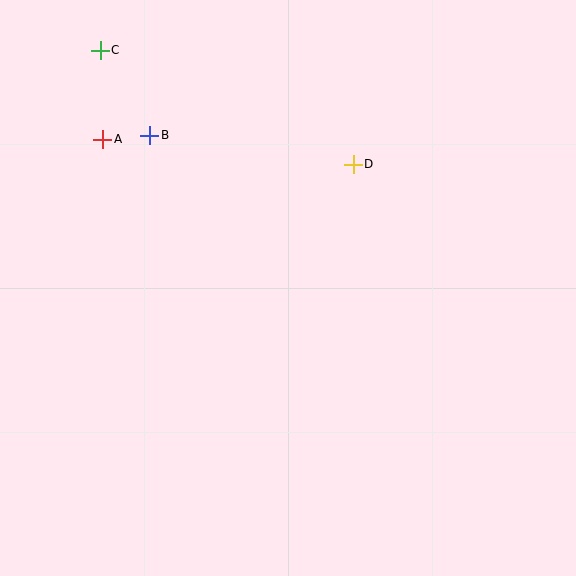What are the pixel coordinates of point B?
Point B is at (150, 135).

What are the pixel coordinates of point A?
Point A is at (103, 139).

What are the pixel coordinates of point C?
Point C is at (100, 50).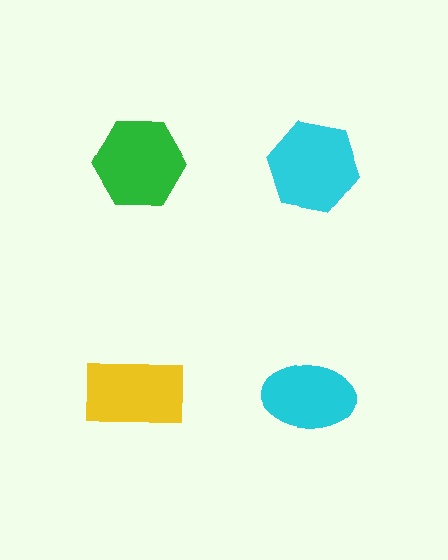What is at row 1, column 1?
A green hexagon.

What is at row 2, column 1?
A yellow rectangle.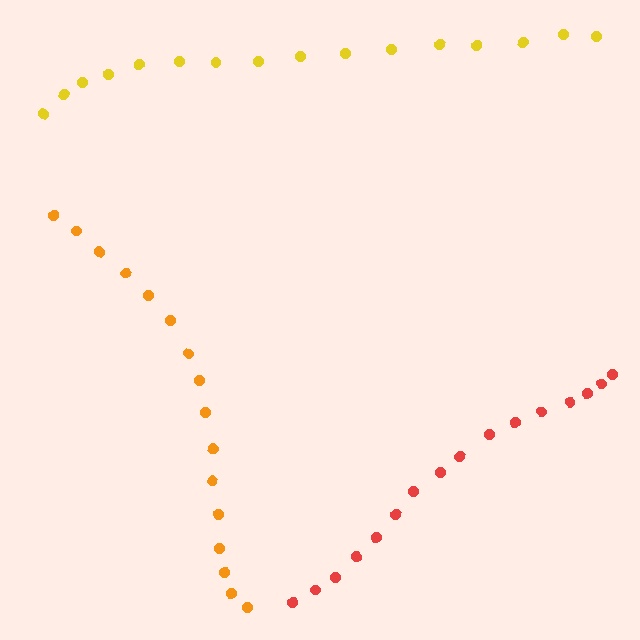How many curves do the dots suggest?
There are 3 distinct paths.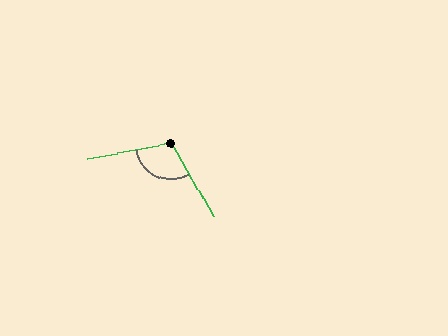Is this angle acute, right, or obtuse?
It is obtuse.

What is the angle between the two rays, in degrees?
Approximately 110 degrees.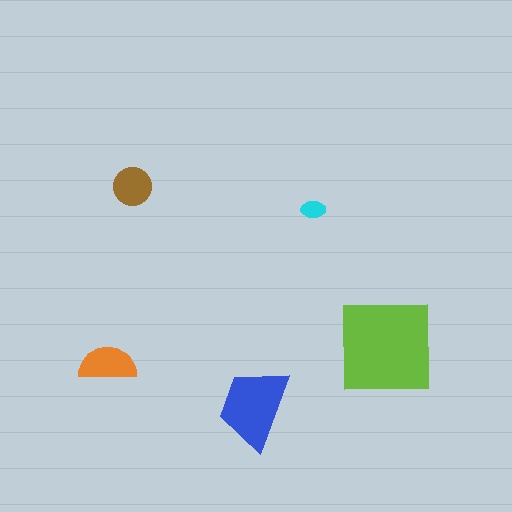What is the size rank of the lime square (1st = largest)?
1st.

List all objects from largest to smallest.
The lime square, the blue trapezoid, the orange semicircle, the brown circle, the cyan ellipse.